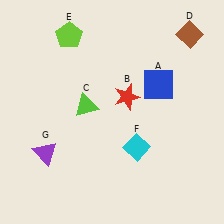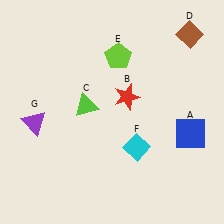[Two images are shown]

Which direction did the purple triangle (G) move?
The purple triangle (G) moved up.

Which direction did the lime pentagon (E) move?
The lime pentagon (E) moved right.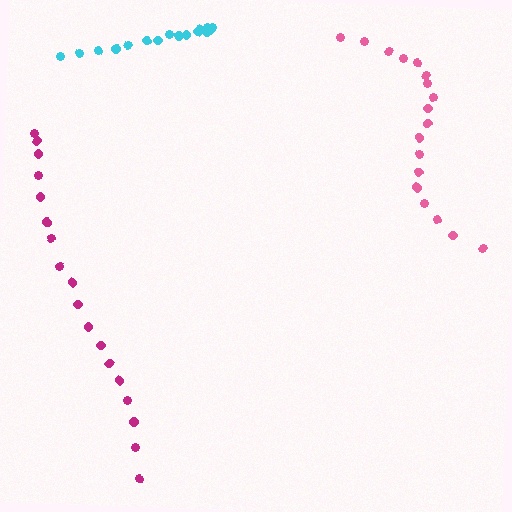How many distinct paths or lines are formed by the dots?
There are 3 distinct paths.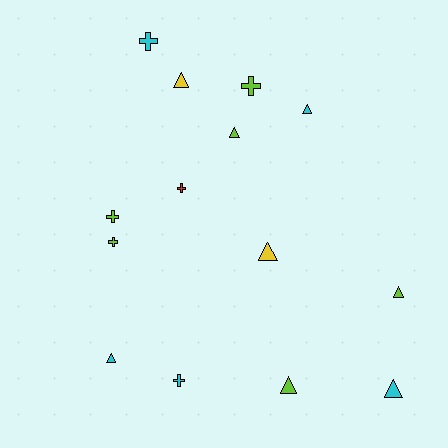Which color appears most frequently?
Lime, with 6 objects.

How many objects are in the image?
There are 14 objects.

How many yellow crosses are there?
There are no yellow crosses.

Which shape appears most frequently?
Triangle, with 8 objects.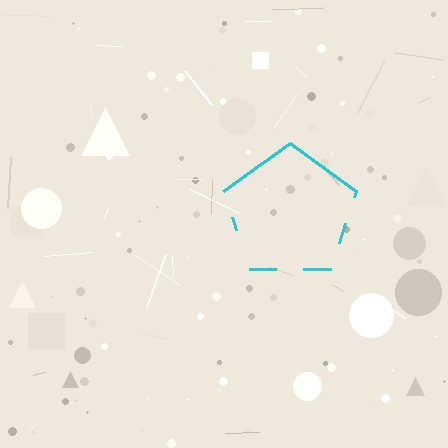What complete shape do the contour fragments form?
The contour fragments form a pentagon.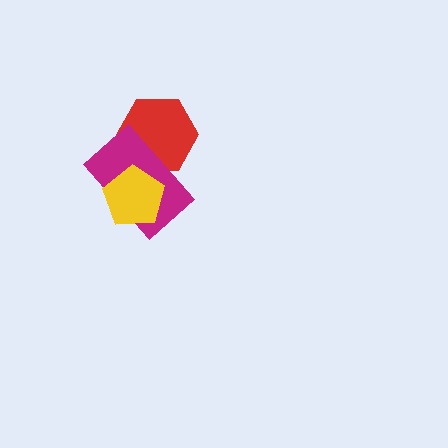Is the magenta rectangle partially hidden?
Yes, it is partially covered by another shape.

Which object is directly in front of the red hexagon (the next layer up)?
The magenta rectangle is directly in front of the red hexagon.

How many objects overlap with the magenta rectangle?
2 objects overlap with the magenta rectangle.